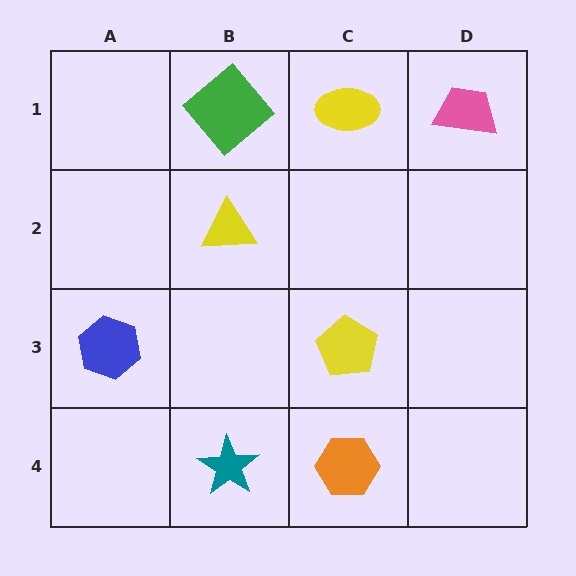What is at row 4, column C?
An orange hexagon.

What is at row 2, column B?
A yellow triangle.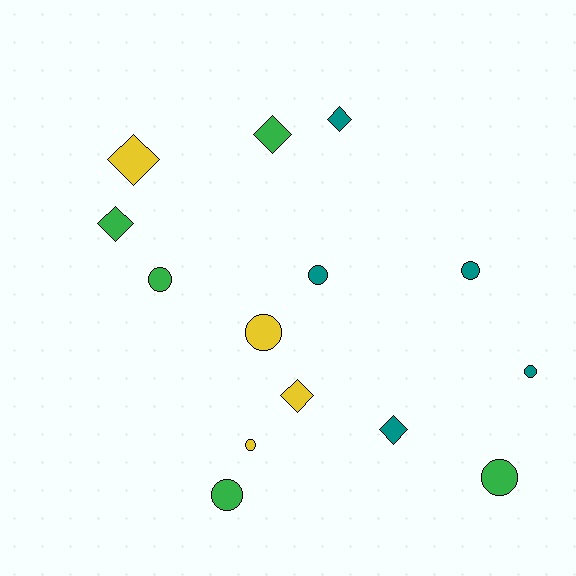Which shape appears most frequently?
Circle, with 8 objects.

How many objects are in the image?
There are 14 objects.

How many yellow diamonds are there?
There are 2 yellow diamonds.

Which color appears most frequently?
Green, with 5 objects.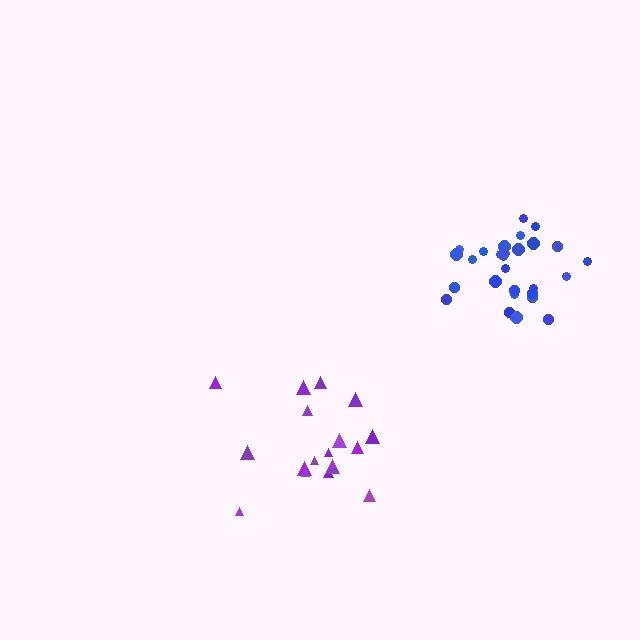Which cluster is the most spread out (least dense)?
Purple.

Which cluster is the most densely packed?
Blue.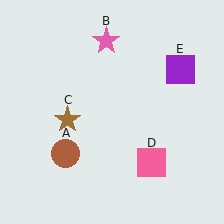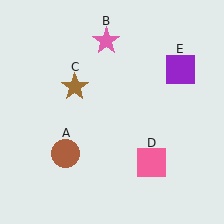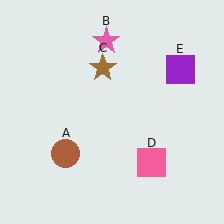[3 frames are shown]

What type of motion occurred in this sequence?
The brown star (object C) rotated clockwise around the center of the scene.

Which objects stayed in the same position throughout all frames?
Brown circle (object A) and pink star (object B) and pink square (object D) and purple square (object E) remained stationary.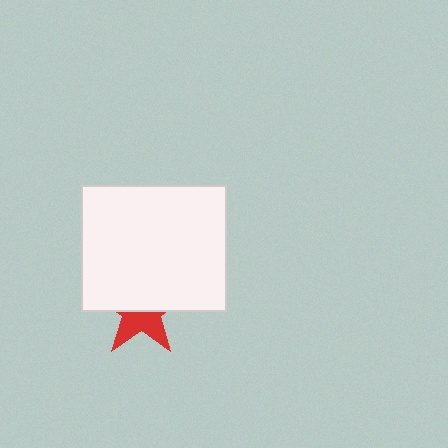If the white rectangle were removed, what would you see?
You would see the complete red star.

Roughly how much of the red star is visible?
About half of it is visible (roughly 45%).